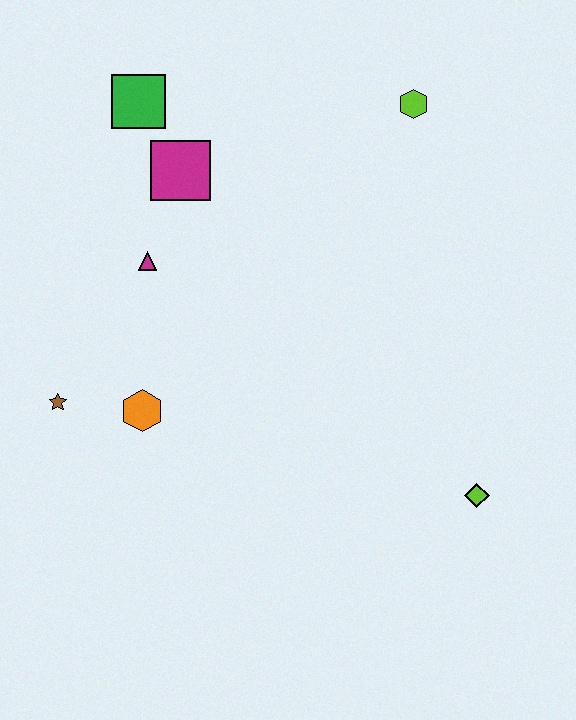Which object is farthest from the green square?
The lime diamond is farthest from the green square.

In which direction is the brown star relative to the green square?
The brown star is below the green square.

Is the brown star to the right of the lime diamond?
No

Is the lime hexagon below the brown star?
No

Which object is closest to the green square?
The magenta square is closest to the green square.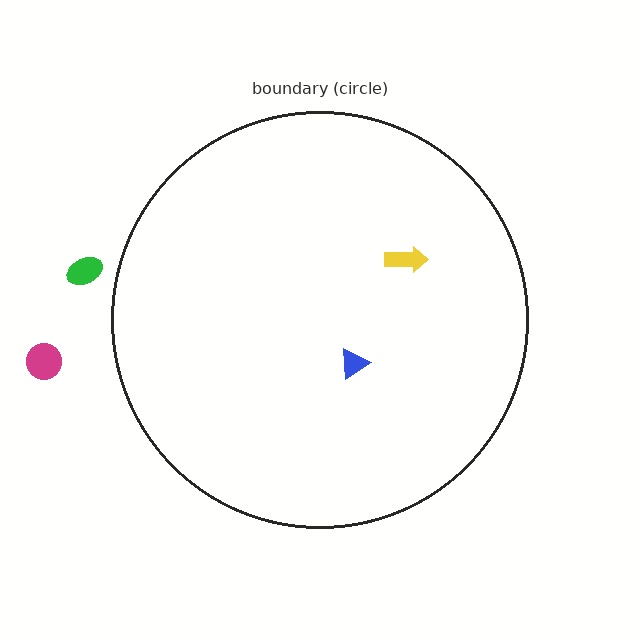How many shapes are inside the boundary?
2 inside, 2 outside.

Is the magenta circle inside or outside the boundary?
Outside.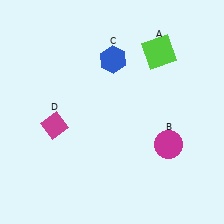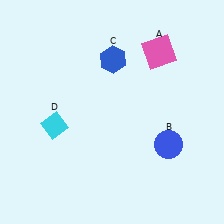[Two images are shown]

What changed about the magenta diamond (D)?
In Image 1, D is magenta. In Image 2, it changed to cyan.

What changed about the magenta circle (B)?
In Image 1, B is magenta. In Image 2, it changed to blue.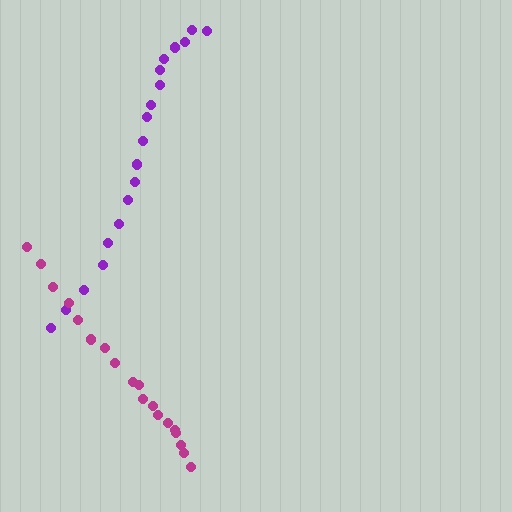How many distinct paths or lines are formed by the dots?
There are 2 distinct paths.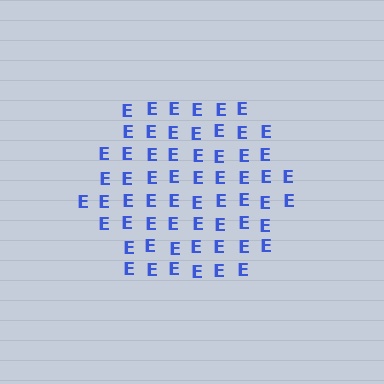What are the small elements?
The small elements are letter E's.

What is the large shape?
The large shape is a hexagon.